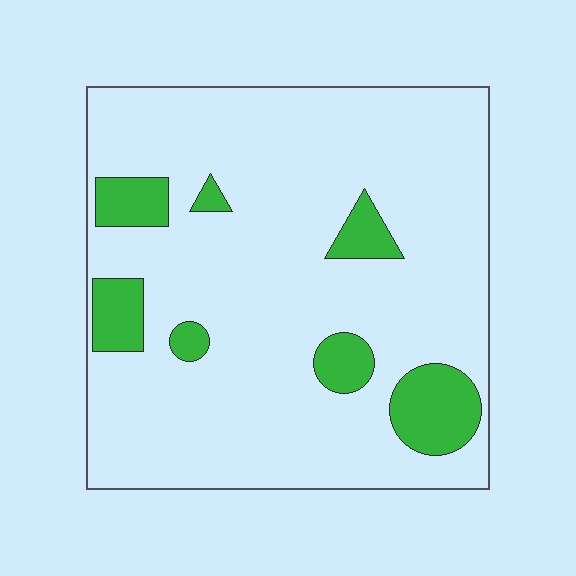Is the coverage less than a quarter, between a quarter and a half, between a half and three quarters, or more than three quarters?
Less than a quarter.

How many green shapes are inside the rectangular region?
7.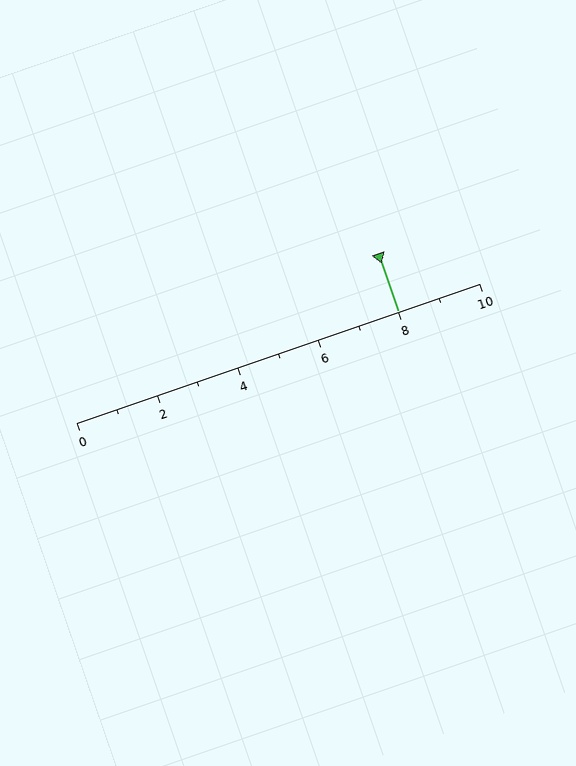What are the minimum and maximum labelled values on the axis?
The axis runs from 0 to 10.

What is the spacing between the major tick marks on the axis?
The major ticks are spaced 2 apart.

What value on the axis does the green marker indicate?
The marker indicates approximately 8.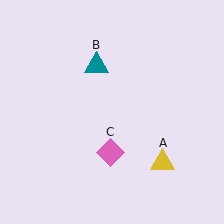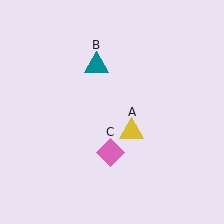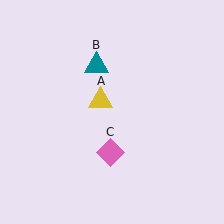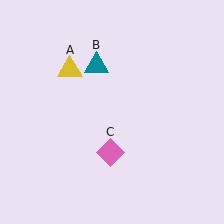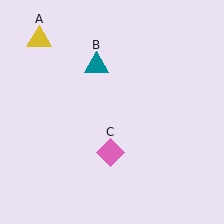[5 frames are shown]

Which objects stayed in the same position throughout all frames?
Teal triangle (object B) and pink diamond (object C) remained stationary.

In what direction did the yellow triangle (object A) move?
The yellow triangle (object A) moved up and to the left.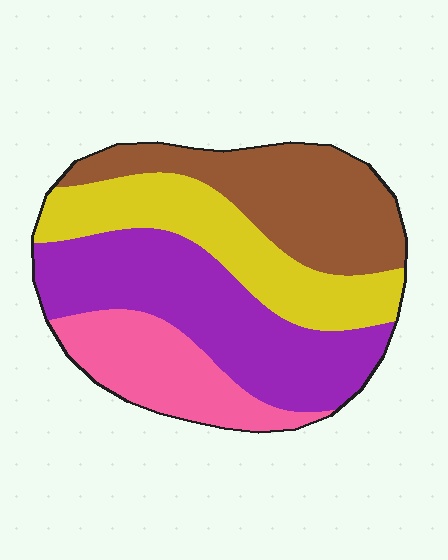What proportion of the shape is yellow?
Yellow covers around 25% of the shape.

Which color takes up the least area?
Pink, at roughly 15%.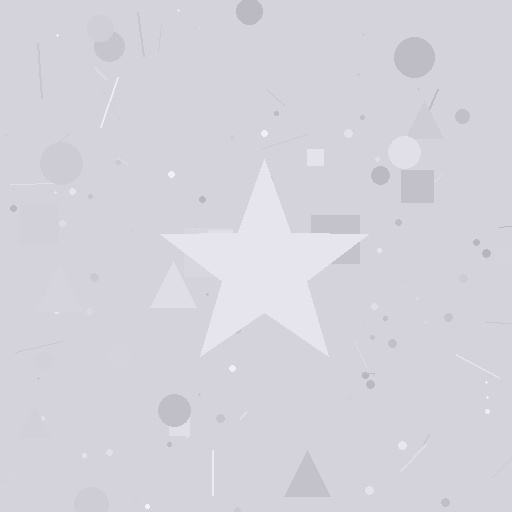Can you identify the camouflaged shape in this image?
The camouflaged shape is a star.